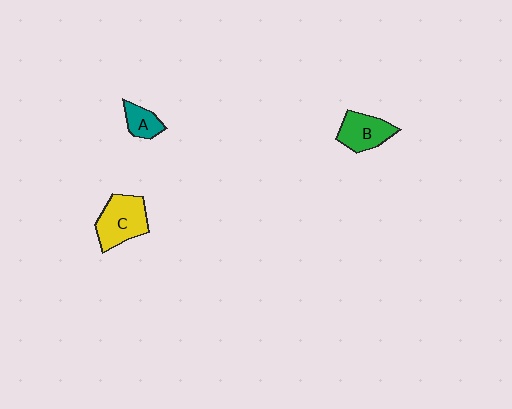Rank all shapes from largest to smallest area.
From largest to smallest: C (yellow), B (green), A (teal).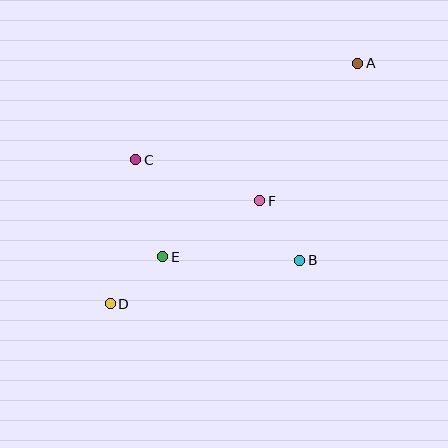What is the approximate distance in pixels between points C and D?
The distance between C and D is approximately 146 pixels.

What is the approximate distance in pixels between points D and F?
The distance between D and F is approximately 182 pixels.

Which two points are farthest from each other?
Points A and D are farthest from each other.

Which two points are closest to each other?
Points D and E are closest to each other.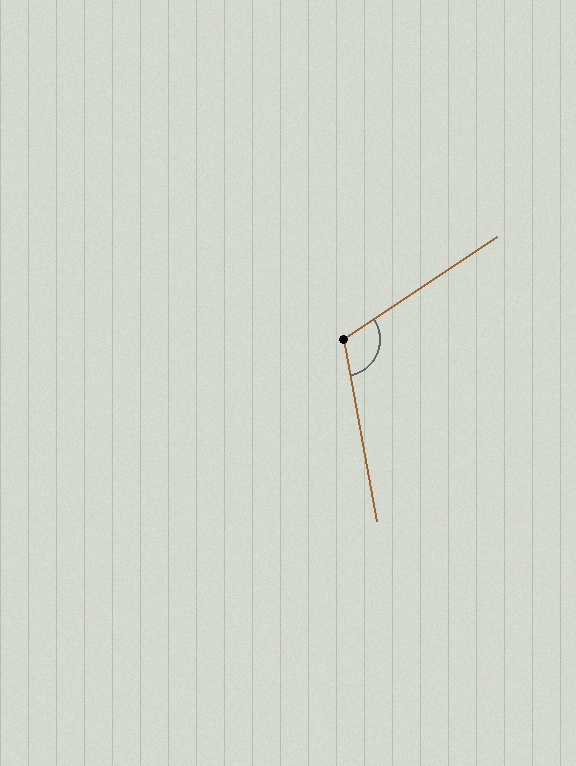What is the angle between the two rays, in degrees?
Approximately 113 degrees.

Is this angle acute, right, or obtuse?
It is obtuse.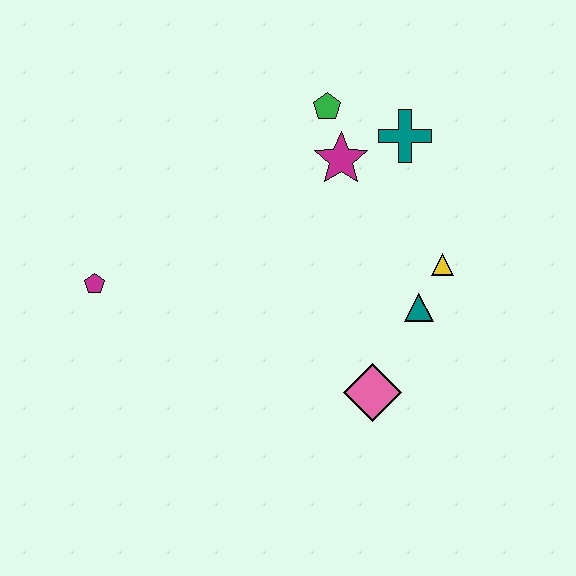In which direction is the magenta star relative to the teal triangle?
The magenta star is above the teal triangle.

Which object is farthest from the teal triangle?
The magenta pentagon is farthest from the teal triangle.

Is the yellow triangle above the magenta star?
No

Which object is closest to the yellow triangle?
The teal triangle is closest to the yellow triangle.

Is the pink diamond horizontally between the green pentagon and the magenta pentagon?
No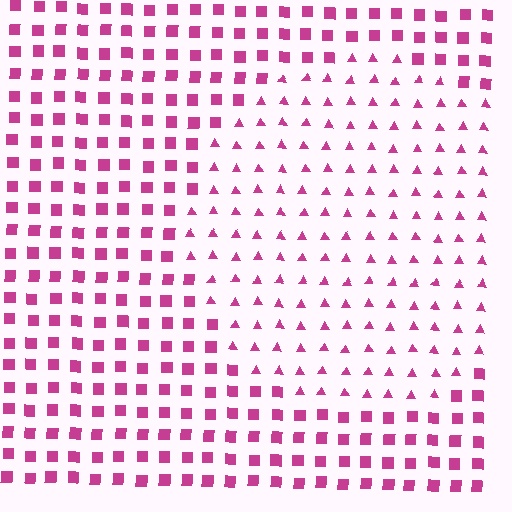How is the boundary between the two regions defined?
The boundary is defined by a change in element shape: triangles inside vs. squares outside. All elements share the same color and spacing.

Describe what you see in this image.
The image is filled with small magenta elements arranged in a uniform grid. A circle-shaped region contains triangles, while the surrounding area contains squares. The boundary is defined purely by the change in element shape.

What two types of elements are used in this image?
The image uses triangles inside the circle region and squares outside it.